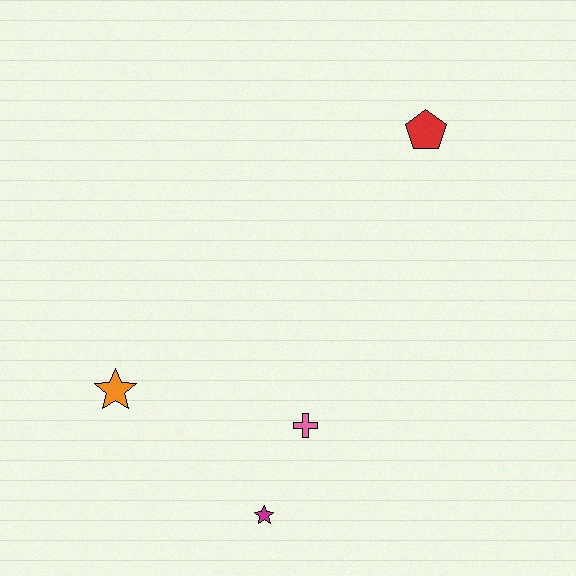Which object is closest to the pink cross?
The magenta star is closest to the pink cross.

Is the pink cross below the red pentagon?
Yes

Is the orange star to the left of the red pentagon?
Yes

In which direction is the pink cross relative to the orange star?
The pink cross is to the right of the orange star.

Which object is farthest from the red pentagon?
The magenta star is farthest from the red pentagon.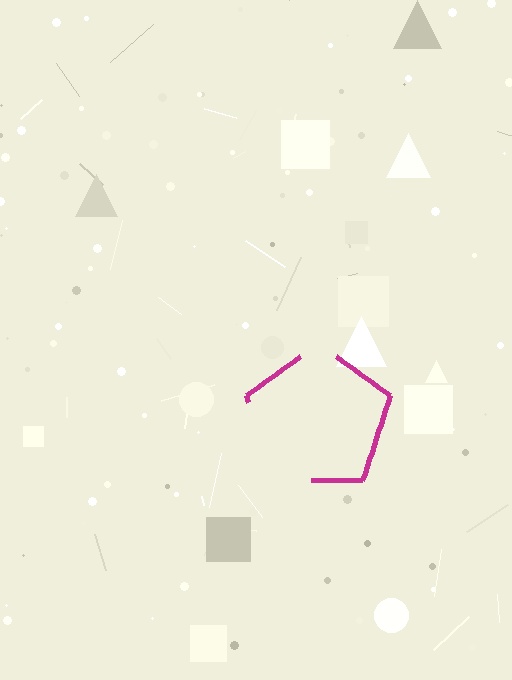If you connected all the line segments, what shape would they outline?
They would outline a pentagon.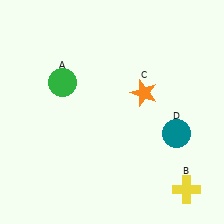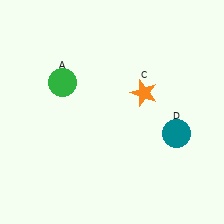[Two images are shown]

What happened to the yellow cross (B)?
The yellow cross (B) was removed in Image 2. It was in the bottom-right area of Image 1.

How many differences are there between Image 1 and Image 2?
There is 1 difference between the two images.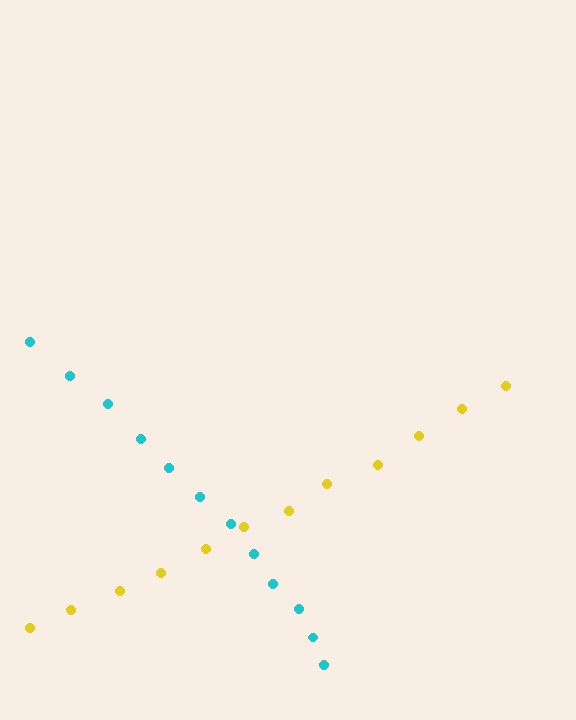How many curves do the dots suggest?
There are 2 distinct paths.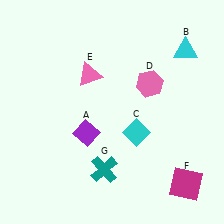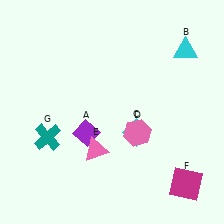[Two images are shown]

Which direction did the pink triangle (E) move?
The pink triangle (E) moved down.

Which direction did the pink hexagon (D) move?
The pink hexagon (D) moved down.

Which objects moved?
The objects that moved are: the pink hexagon (D), the pink triangle (E), the teal cross (G).